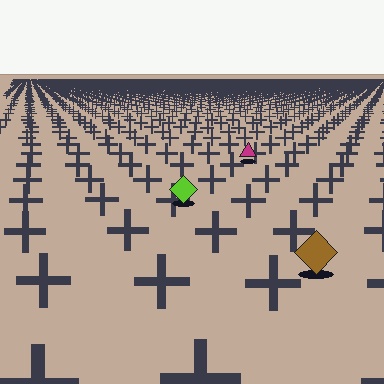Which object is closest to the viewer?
The brown diamond is closest. The texture marks near it are larger and more spread out.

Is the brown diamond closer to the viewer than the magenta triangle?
Yes. The brown diamond is closer — you can tell from the texture gradient: the ground texture is coarser near it.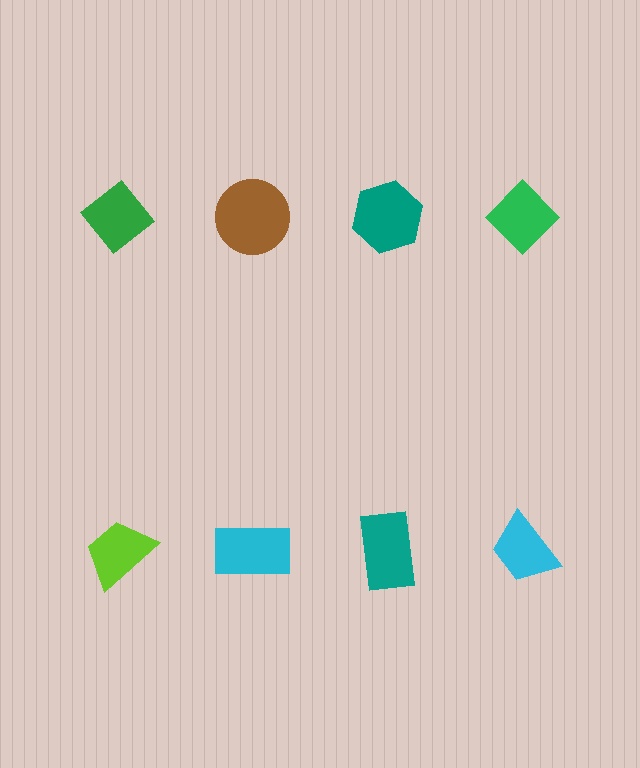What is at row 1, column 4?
A green diamond.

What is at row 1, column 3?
A teal hexagon.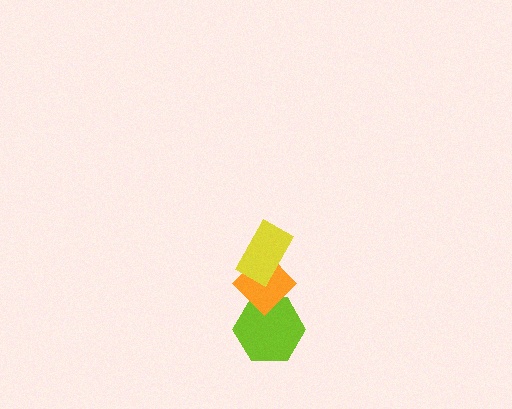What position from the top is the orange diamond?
The orange diamond is 2nd from the top.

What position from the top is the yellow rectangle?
The yellow rectangle is 1st from the top.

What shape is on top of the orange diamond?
The yellow rectangle is on top of the orange diamond.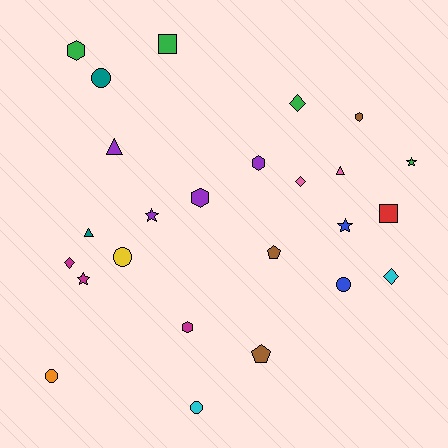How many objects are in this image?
There are 25 objects.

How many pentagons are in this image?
There are 2 pentagons.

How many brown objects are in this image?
There are 3 brown objects.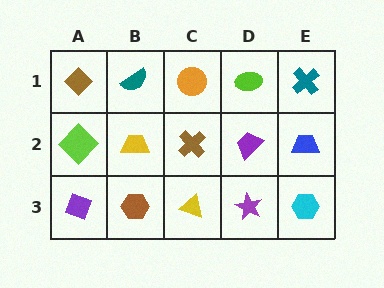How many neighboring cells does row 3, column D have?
3.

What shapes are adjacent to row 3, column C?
A brown cross (row 2, column C), a brown hexagon (row 3, column B), a purple star (row 3, column D).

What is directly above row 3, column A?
A lime diamond.